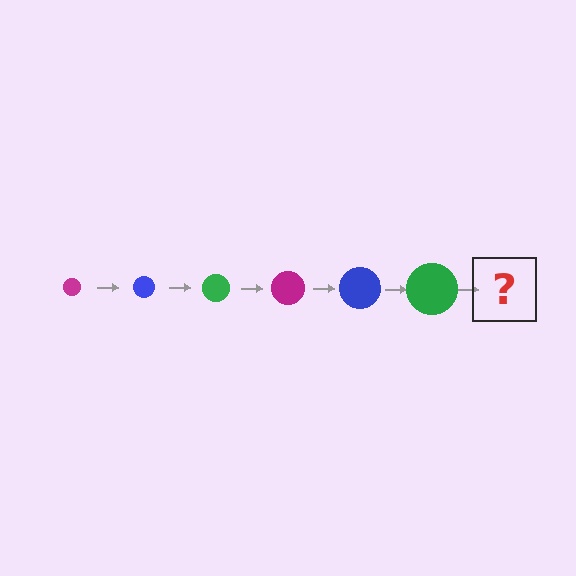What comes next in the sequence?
The next element should be a magenta circle, larger than the previous one.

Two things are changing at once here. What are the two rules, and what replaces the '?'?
The two rules are that the circle grows larger each step and the color cycles through magenta, blue, and green. The '?' should be a magenta circle, larger than the previous one.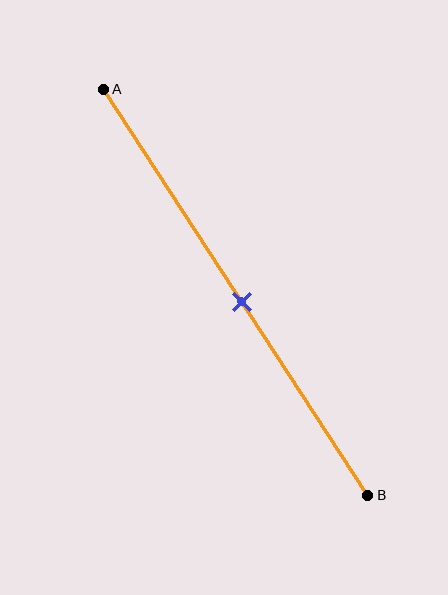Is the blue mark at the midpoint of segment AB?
Yes, the mark is approximately at the midpoint.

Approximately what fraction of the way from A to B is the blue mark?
The blue mark is approximately 50% of the way from A to B.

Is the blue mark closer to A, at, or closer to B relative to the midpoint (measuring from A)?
The blue mark is approximately at the midpoint of segment AB.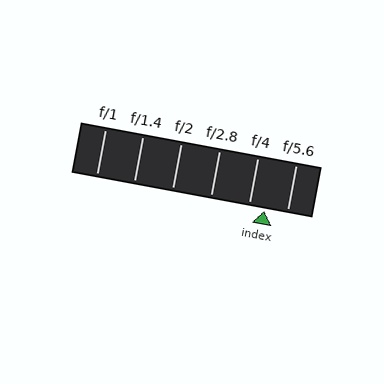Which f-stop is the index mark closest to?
The index mark is closest to f/4.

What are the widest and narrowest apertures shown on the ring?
The widest aperture shown is f/1 and the narrowest is f/5.6.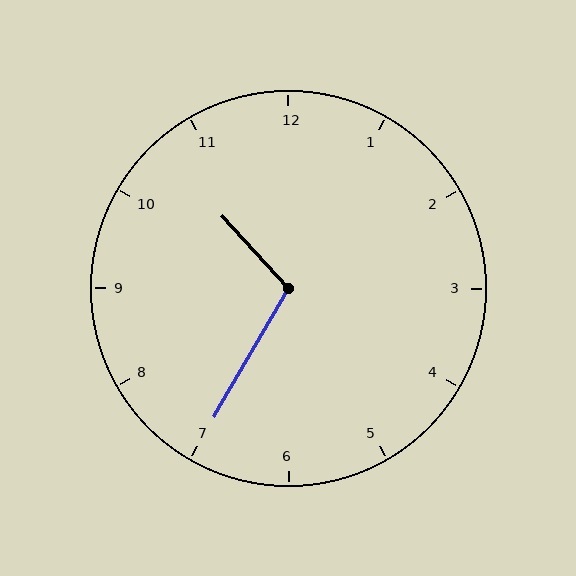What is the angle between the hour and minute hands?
Approximately 108 degrees.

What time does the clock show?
10:35.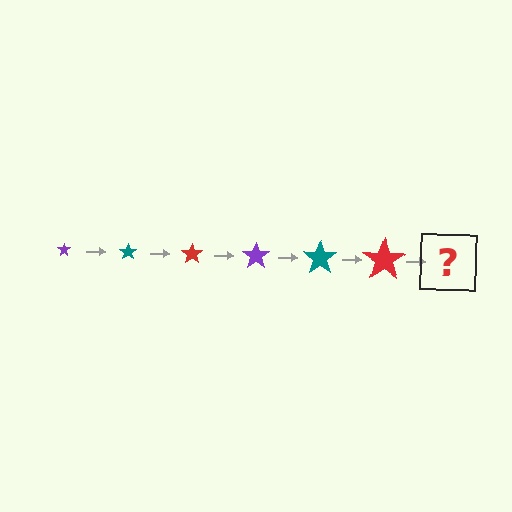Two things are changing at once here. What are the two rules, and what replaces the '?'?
The two rules are that the star grows larger each step and the color cycles through purple, teal, and red. The '?' should be a purple star, larger than the previous one.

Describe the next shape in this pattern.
It should be a purple star, larger than the previous one.